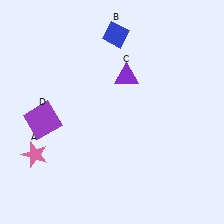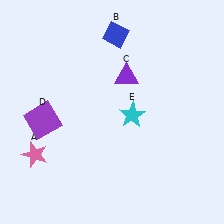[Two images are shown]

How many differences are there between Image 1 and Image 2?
There is 1 difference between the two images.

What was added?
A cyan star (E) was added in Image 2.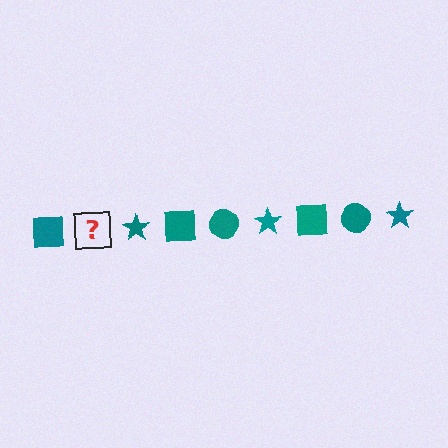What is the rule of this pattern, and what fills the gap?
The rule is that the pattern cycles through square, circle, star shapes in teal. The gap should be filled with a teal circle.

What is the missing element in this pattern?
The missing element is a teal circle.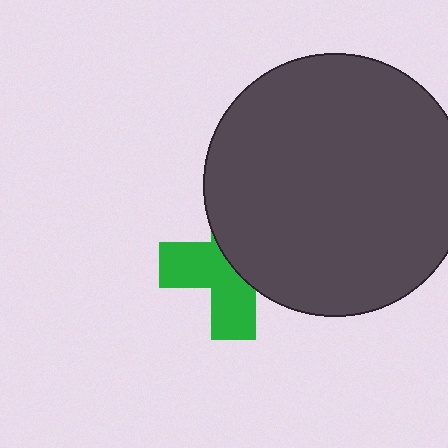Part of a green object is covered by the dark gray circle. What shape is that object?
It is a cross.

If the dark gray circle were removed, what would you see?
You would see the complete green cross.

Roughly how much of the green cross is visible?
About half of it is visible (roughly 49%).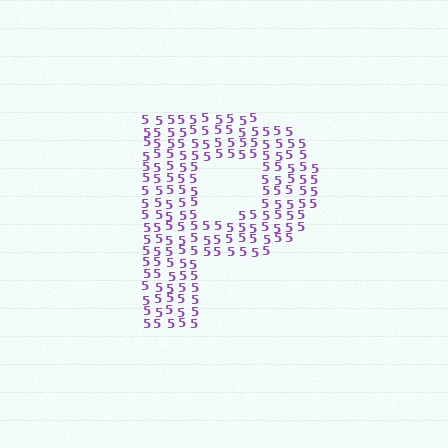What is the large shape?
The large shape is the letter P.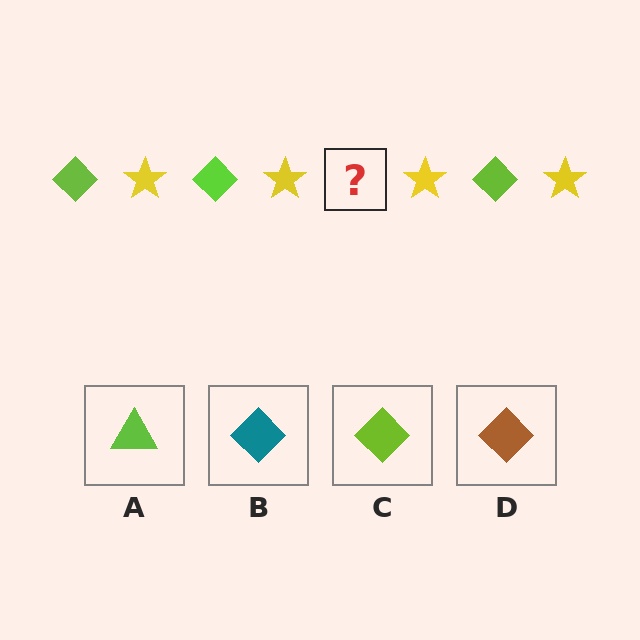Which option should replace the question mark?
Option C.